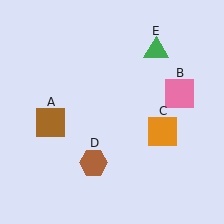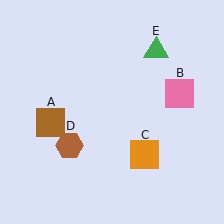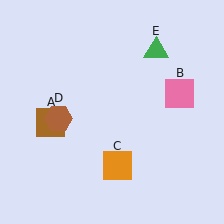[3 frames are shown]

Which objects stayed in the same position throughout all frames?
Brown square (object A) and pink square (object B) and green triangle (object E) remained stationary.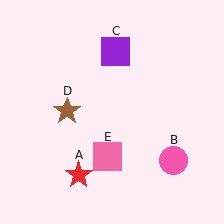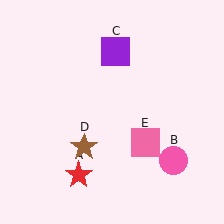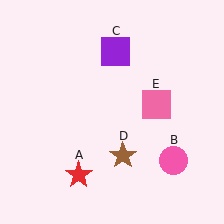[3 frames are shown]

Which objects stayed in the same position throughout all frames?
Red star (object A) and pink circle (object B) and purple square (object C) remained stationary.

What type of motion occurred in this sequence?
The brown star (object D), pink square (object E) rotated counterclockwise around the center of the scene.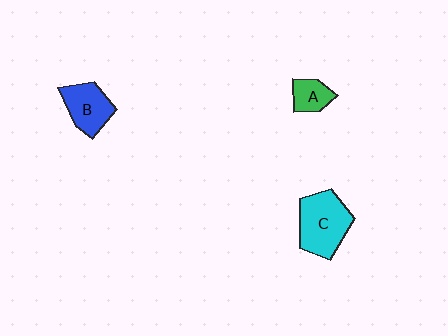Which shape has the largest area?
Shape C (cyan).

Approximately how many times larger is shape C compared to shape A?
Approximately 2.4 times.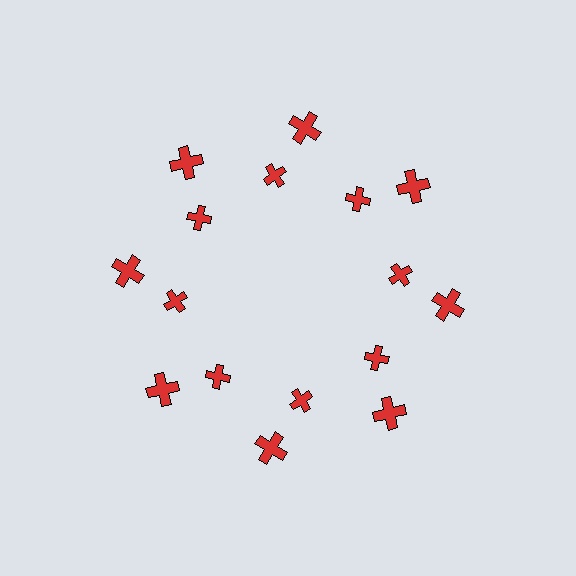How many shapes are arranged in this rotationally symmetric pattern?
There are 16 shapes, arranged in 8 groups of 2.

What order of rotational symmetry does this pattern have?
This pattern has 8-fold rotational symmetry.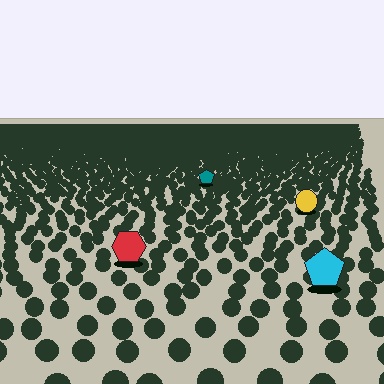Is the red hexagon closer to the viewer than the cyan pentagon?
No. The cyan pentagon is closer — you can tell from the texture gradient: the ground texture is coarser near it.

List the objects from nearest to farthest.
From nearest to farthest: the cyan pentagon, the red hexagon, the yellow circle, the teal pentagon.